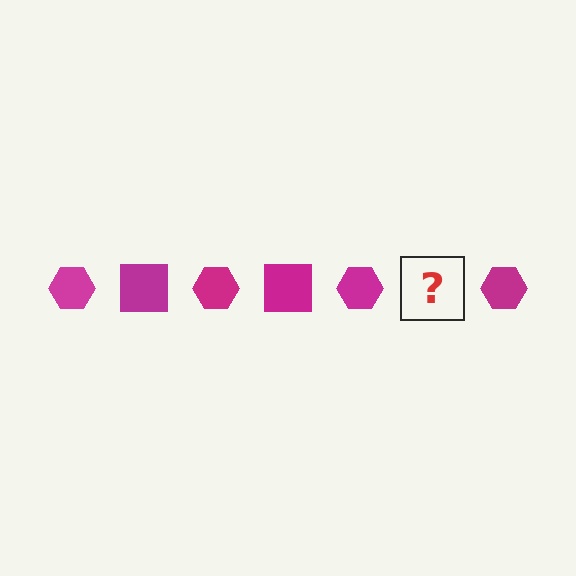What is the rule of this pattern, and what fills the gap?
The rule is that the pattern cycles through hexagon, square shapes in magenta. The gap should be filled with a magenta square.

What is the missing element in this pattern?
The missing element is a magenta square.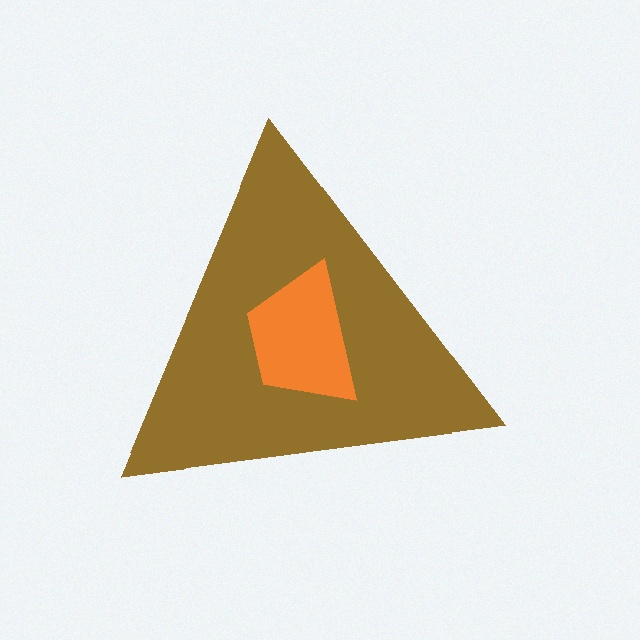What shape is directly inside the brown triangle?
The orange trapezoid.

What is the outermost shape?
The brown triangle.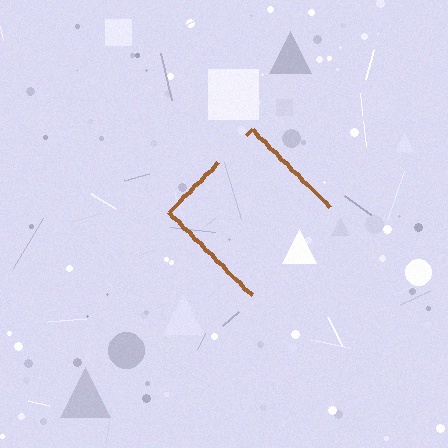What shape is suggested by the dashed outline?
The dashed outline suggests a diamond.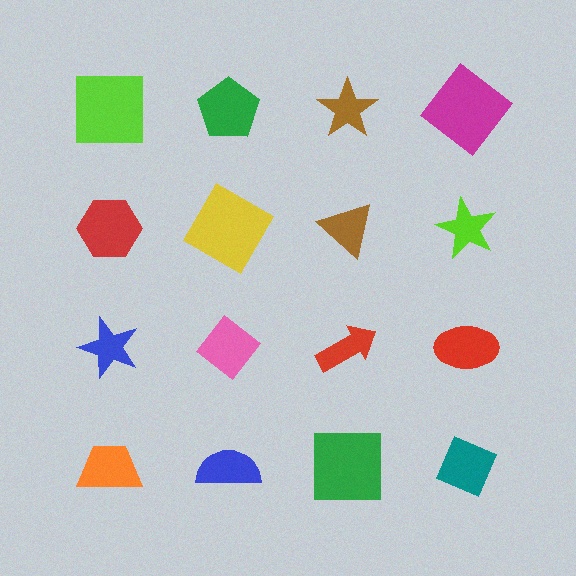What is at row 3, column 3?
A red arrow.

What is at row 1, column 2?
A green pentagon.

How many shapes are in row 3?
4 shapes.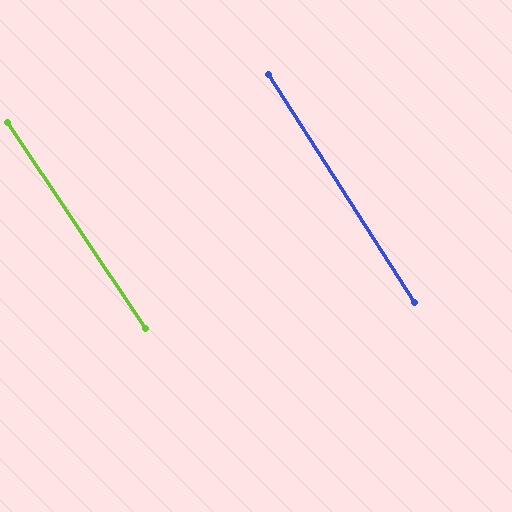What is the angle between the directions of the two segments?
Approximately 1 degree.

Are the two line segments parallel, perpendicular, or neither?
Parallel — their directions differ by only 1.0°.